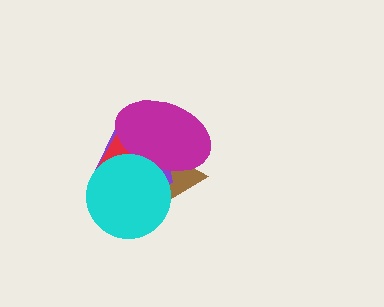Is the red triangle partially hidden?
Yes, it is partially covered by another shape.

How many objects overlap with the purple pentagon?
4 objects overlap with the purple pentagon.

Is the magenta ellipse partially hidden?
Yes, it is partially covered by another shape.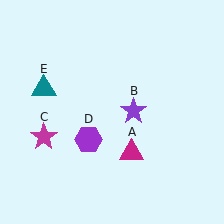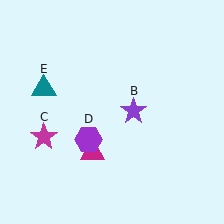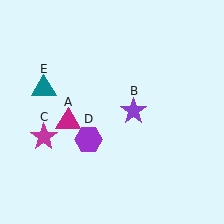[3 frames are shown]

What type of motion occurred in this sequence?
The magenta triangle (object A) rotated clockwise around the center of the scene.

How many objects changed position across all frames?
1 object changed position: magenta triangle (object A).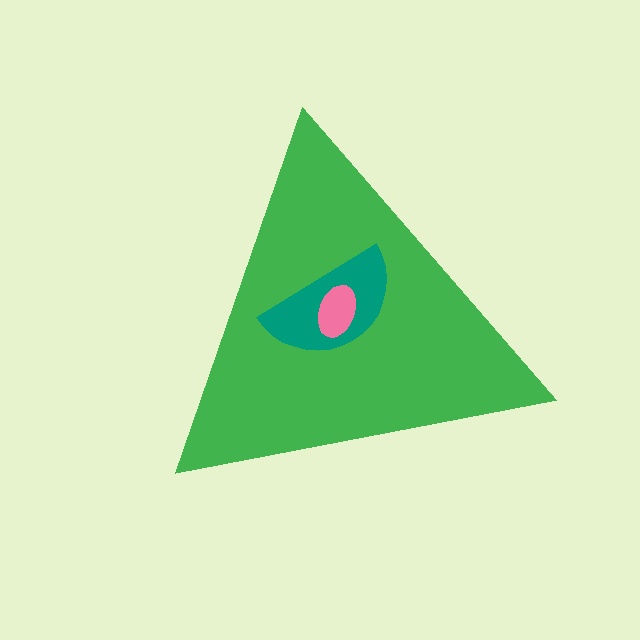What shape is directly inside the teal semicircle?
The pink ellipse.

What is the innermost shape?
The pink ellipse.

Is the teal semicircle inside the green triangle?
Yes.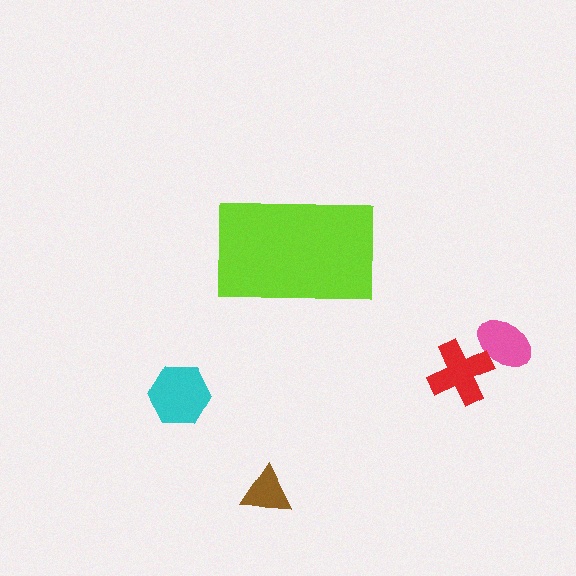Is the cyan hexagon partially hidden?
No, the cyan hexagon is fully visible.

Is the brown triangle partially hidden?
No, the brown triangle is fully visible.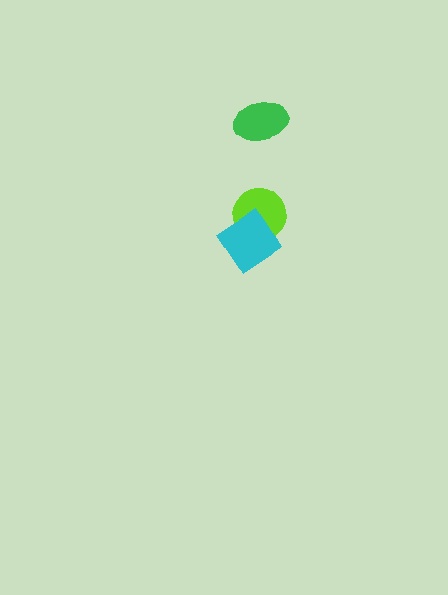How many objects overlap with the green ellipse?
0 objects overlap with the green ellipse.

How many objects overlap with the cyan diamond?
1 object overlaps with the cyan diamond.